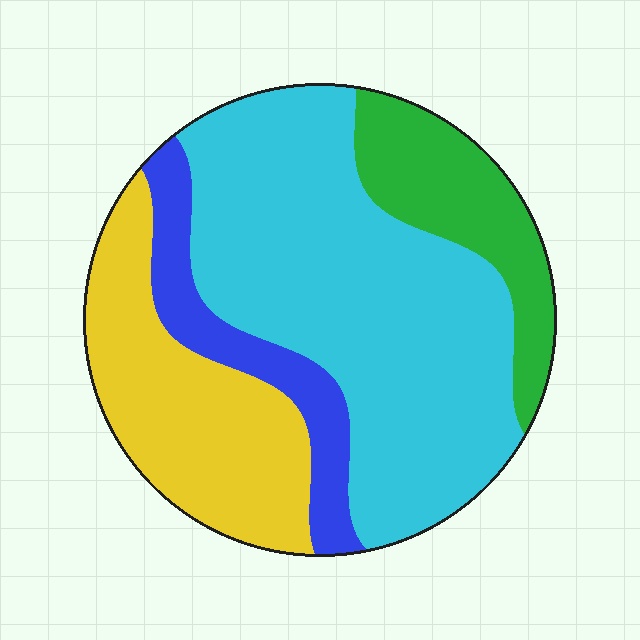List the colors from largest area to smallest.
From largest to smallest: cyan, yellow, green, blue.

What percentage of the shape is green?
Green covers about 15% of the shape.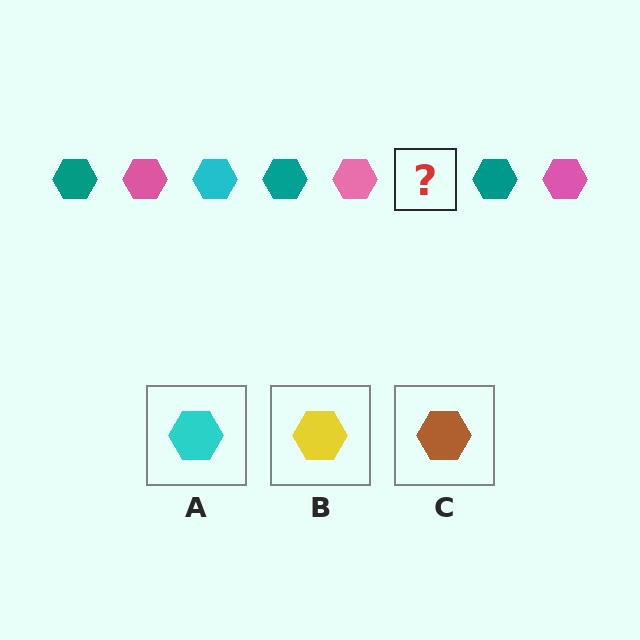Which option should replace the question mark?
Option A.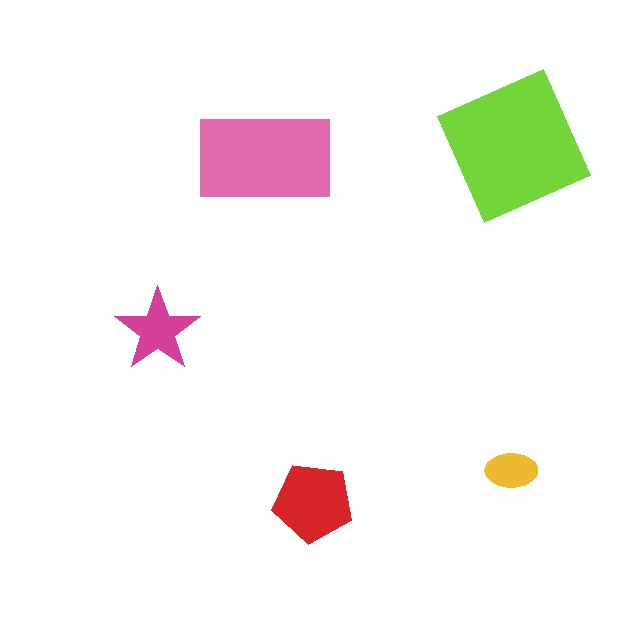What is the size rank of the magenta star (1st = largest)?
4th.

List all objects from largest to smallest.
The lime square, the pink rectangle, the red pentagon, the magenta star, the yellow ellipse.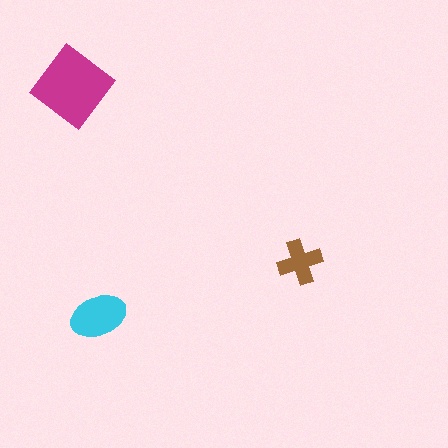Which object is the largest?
The magenta diamond.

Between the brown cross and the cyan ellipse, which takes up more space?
The cyan ellipse.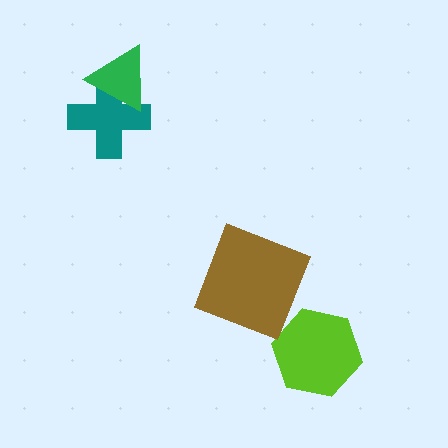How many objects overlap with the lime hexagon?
0 objects overlap with the lime hexagon.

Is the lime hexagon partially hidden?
No, no other shape covers it.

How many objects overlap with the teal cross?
1 object overlaps with the teal cross.